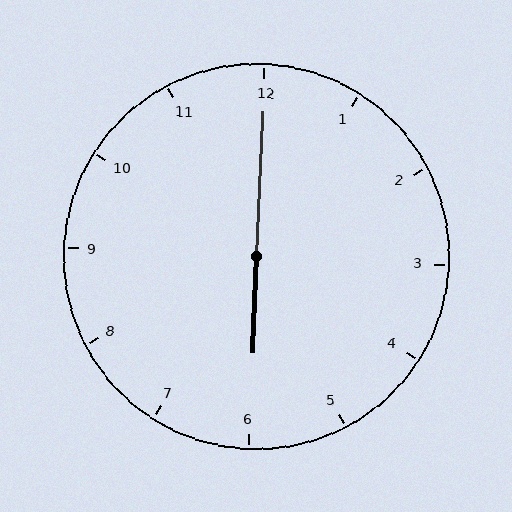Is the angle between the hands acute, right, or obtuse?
It is obtuse.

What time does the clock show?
6:00.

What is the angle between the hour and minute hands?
Approximately 180 degrees.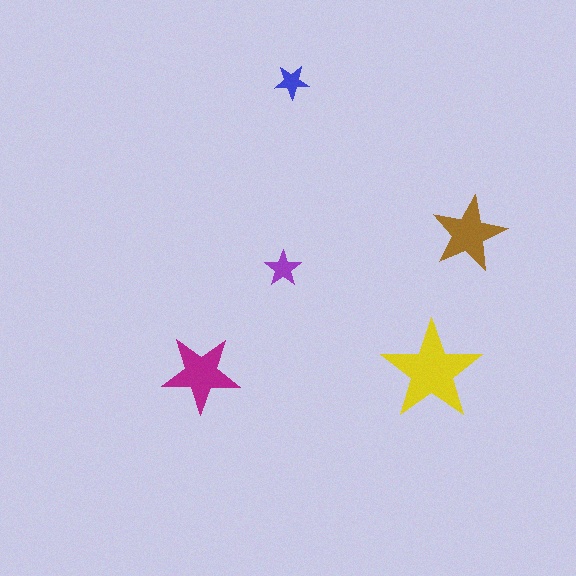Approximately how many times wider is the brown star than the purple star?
About 2 times wider.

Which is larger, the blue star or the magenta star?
The magenta one.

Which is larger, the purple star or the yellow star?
The yellow one.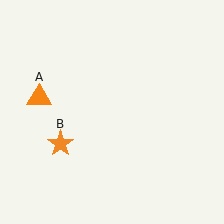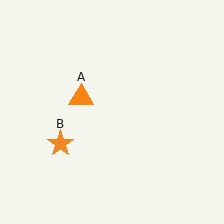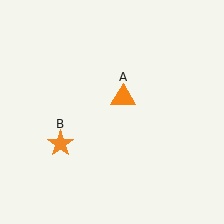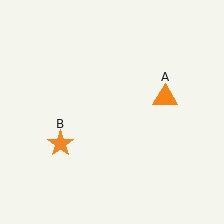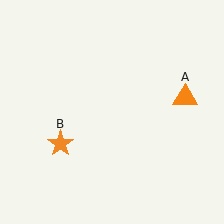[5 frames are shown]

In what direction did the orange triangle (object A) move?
The orange triangle (object A) moved right.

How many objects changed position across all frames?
1 object changed position: orange triangle (object A).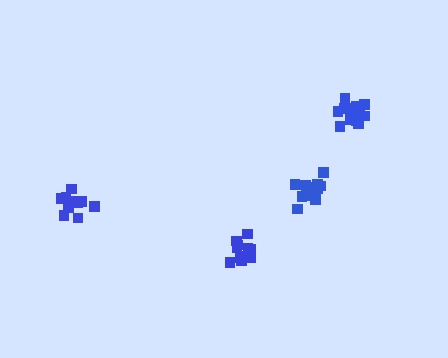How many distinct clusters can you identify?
There are 4 distinct clusters.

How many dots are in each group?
Group 1: 13 dots, Group 2: 13 dots, Group 3: 13 dots, Group 4: 10 dots (49 total).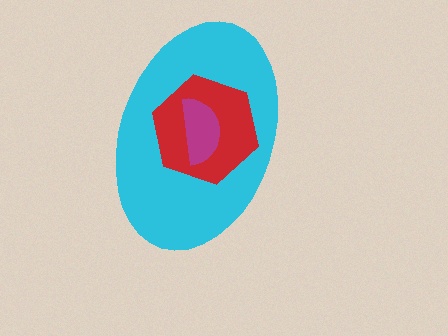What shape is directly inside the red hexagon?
The magenta semicircle.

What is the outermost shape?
The cyan ellipse.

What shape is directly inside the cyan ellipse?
The red hexagon.